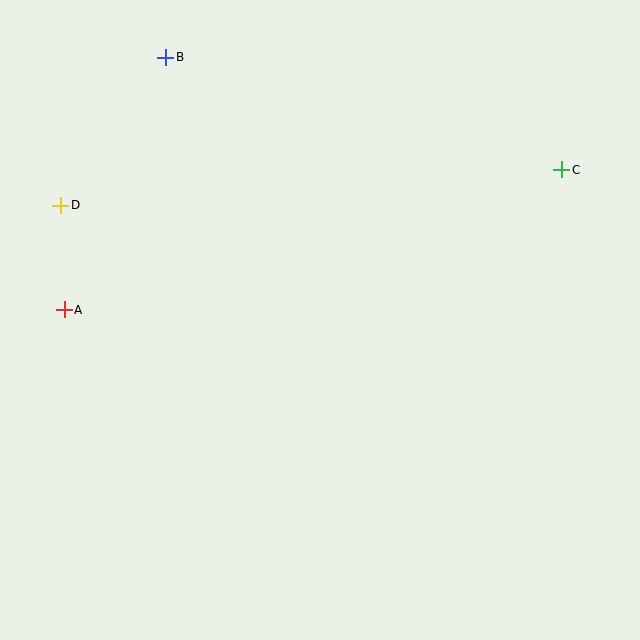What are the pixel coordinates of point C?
Point C is at (562, 170).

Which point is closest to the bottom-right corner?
Point C is closest to the bottom-right corner.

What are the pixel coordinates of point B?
Point B is at (166, 57).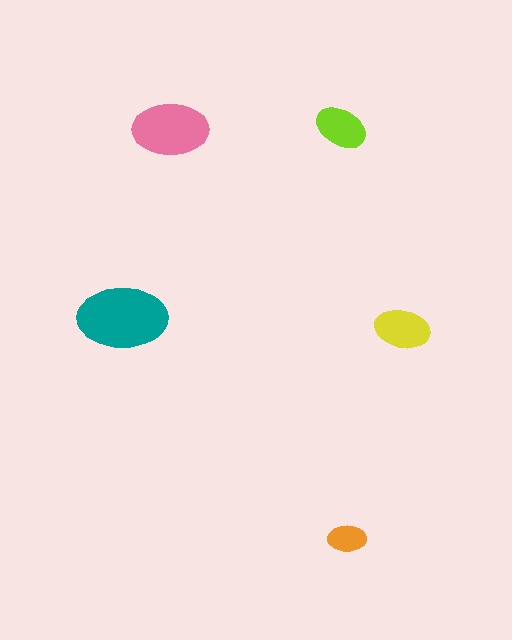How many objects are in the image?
There are 5 objects in the image.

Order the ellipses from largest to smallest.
the teal one, the pink one, the yellow one, the lime one, the orange one.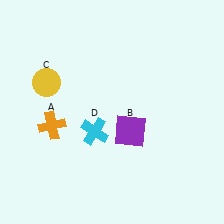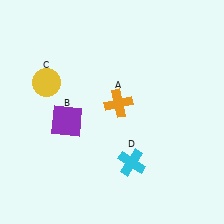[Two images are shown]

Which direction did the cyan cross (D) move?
The cyan cross (D) moved right.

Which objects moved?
The objects that moved are: the orange cross (A), the purple square (B), the cyan cross (D).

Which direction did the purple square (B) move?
The purple square (B) moved left.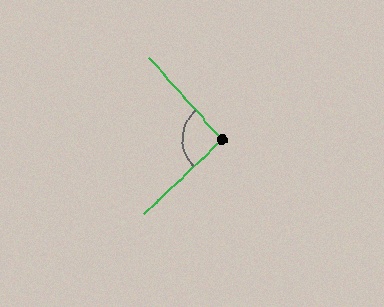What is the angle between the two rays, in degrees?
Approximately 92 degrees.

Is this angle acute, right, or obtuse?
It is approximately a right angle.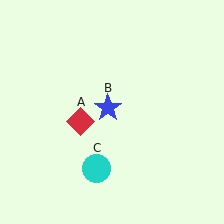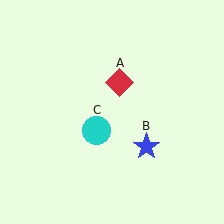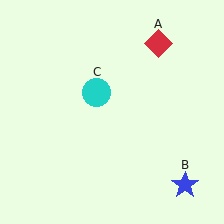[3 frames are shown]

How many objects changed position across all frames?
3 objects changed position: red diamond (object A), blue star (object B), cyan circle (object C).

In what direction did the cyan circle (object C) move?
The cyan circle (object C) moved up.